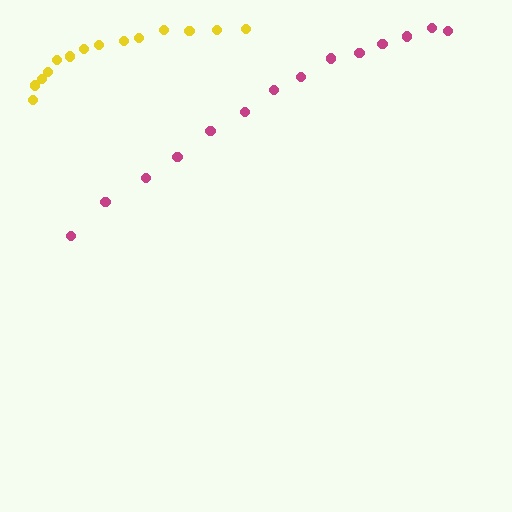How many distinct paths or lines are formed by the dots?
There are 2 distinct paths.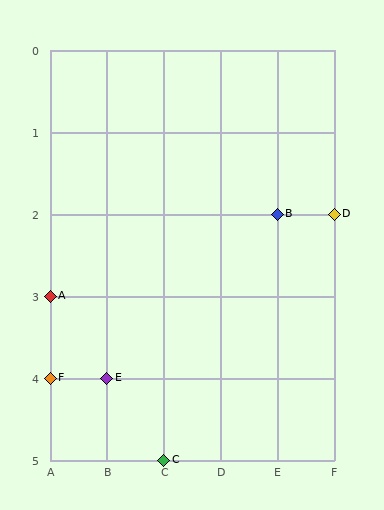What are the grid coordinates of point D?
Point D is at grid coordinates (F, 2).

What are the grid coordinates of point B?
Point B is at grid coordinates (E, 2).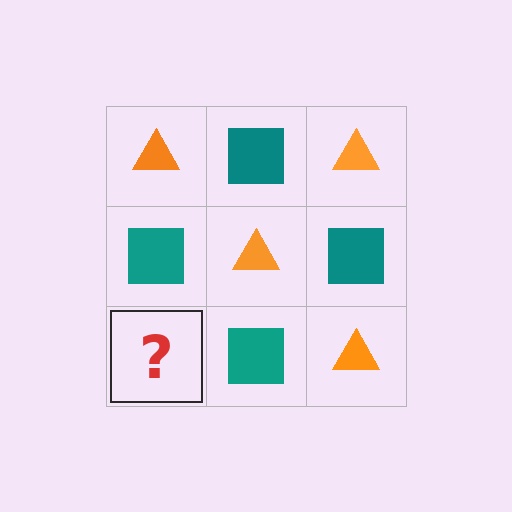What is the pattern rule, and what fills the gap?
The rule is that it alternates orange triangle and teal square in a checkerboard pattern. The gap should be filled with an orange triangle.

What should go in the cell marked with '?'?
The missing cell should contain an orange triangle.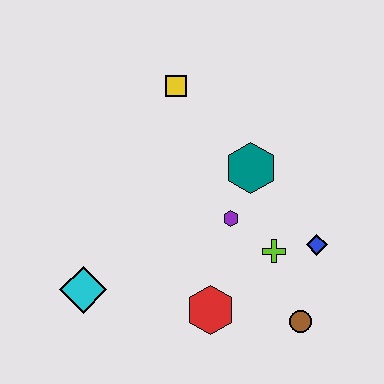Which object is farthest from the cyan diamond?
The blue diamond is farthest from the cyan diamond.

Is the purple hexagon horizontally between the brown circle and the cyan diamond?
Yes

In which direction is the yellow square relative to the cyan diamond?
The yellow square is above the cyan diamond.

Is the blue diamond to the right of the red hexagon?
Yes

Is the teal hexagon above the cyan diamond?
Yes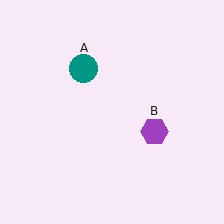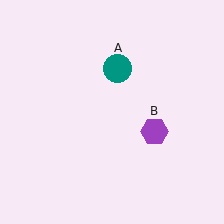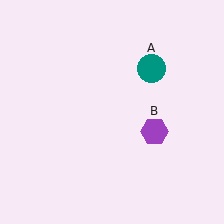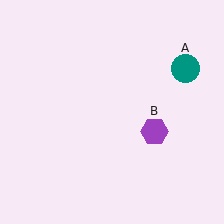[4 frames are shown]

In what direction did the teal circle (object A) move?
The teal circle (object A) moved right.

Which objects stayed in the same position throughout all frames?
Purple hexagon (object B) remained stationary.